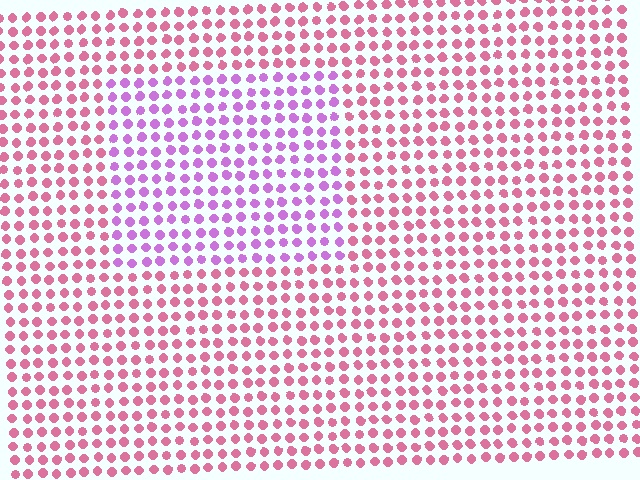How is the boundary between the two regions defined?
The boundary is defined purely by a slight shift in hue (about 45 degrees). Spacing, size, and orientation are identical on both sides.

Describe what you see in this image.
The image is filled with small pink elements in a uniform arrangement. A rectangle-shaped region is visible where the elements are tinted to a slightly different hue, forming a subtle color boundary.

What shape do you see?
I see a rectangle.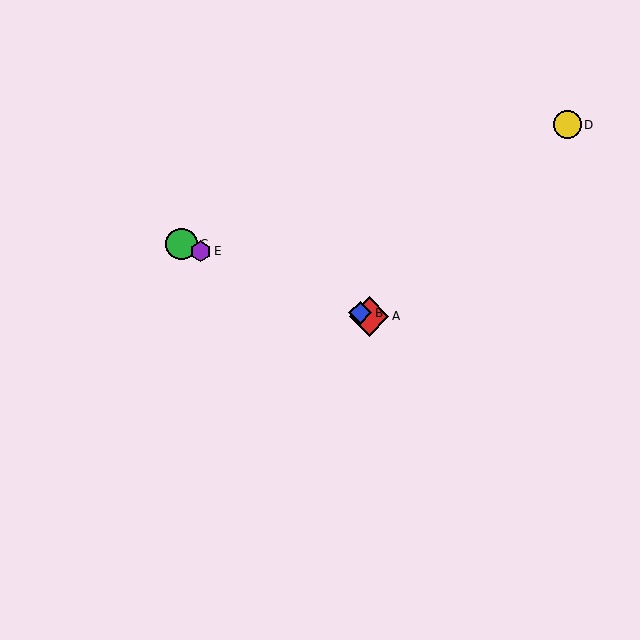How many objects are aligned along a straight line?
4 objects (A, B, C, E) are aligned along a straight line.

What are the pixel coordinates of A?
Object A is at (369, 316).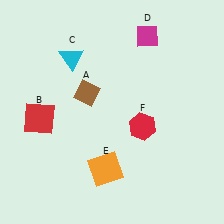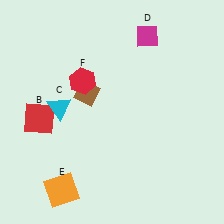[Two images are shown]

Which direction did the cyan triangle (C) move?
The cyan triangle (C) moved down.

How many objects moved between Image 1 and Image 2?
3 objects moved between the two images.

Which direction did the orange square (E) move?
The orange square (E) moved left.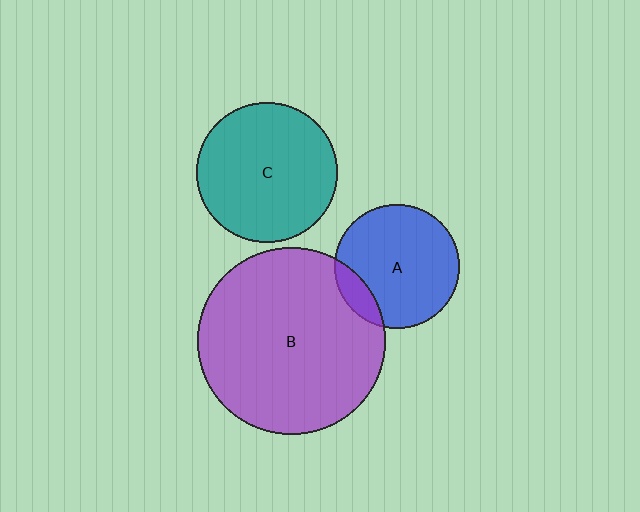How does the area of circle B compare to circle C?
Approximately 1.8 times.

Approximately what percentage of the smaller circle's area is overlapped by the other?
Approximately 15%.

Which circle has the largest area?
Circle B (purple).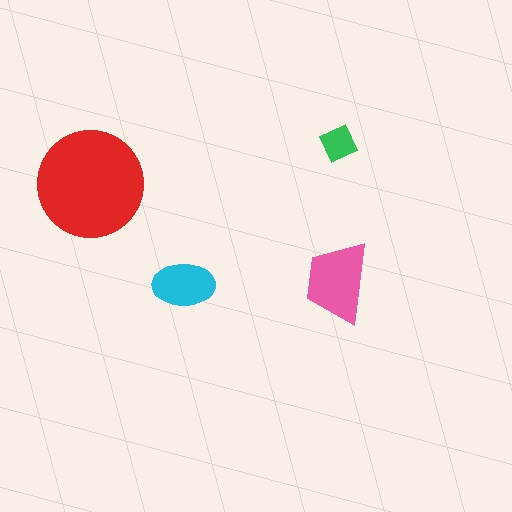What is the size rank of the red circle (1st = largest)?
1st.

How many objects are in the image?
There are 4 objects in the image.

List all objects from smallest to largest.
The green diamond, the cyan ellipse, the pink trapezoid, the red circle.